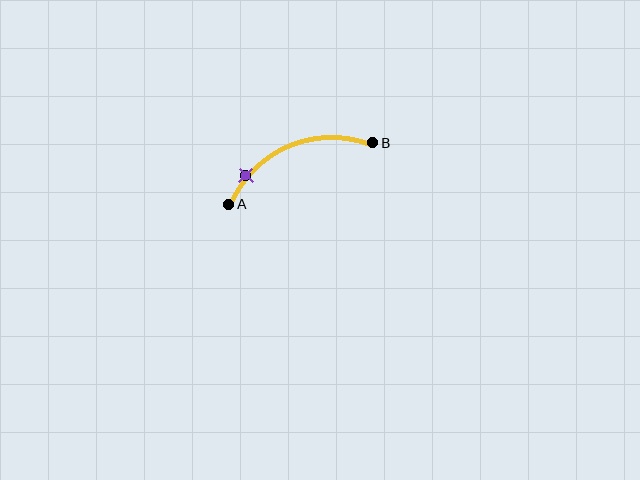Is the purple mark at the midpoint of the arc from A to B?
No. The purple mark lies on the arc but is closer to endpoint A. The arc midpoint would be at the point on the curve equidistant along the arc from both A and B.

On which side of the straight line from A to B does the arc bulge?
The arc bulges above the straight line connecting A and B.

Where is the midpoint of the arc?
The arc midpoint is the point on the curve farthest from the straight line joining A and B. It sits above that line.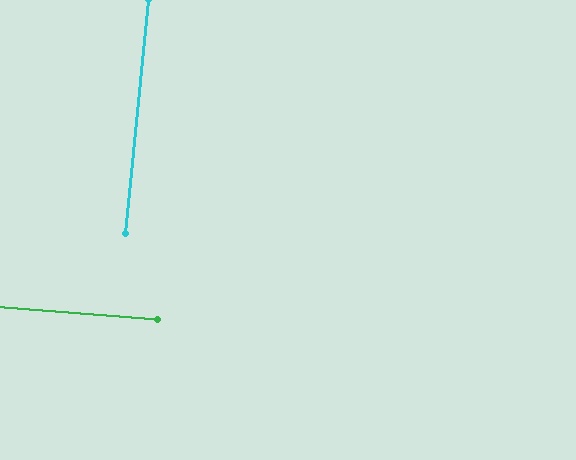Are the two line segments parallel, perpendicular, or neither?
Perpendicular — they meet at approximately 89°.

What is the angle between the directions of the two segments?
Approximately 89 degrees.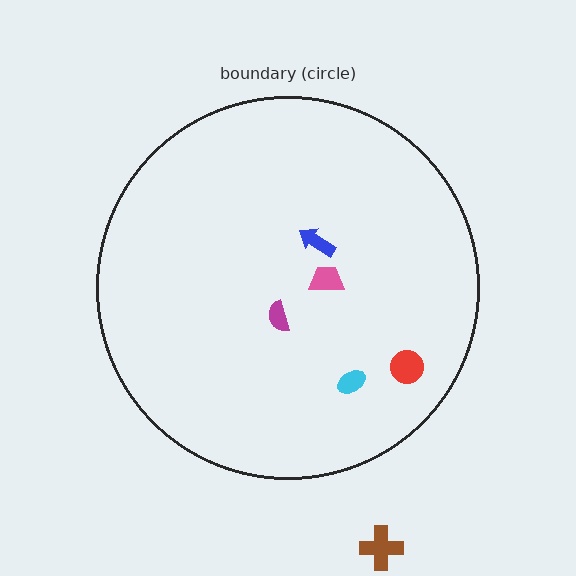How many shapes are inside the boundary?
5 inside, 1 outside.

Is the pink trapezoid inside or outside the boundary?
Inside.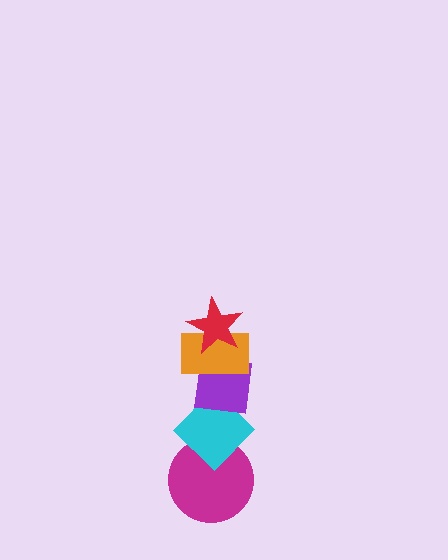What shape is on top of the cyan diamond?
The purple square is on top of the cyan diamond.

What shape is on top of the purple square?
The orange rectangle is on top of the purple square.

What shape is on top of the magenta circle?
The cyan diamond is on top of the magenta circle.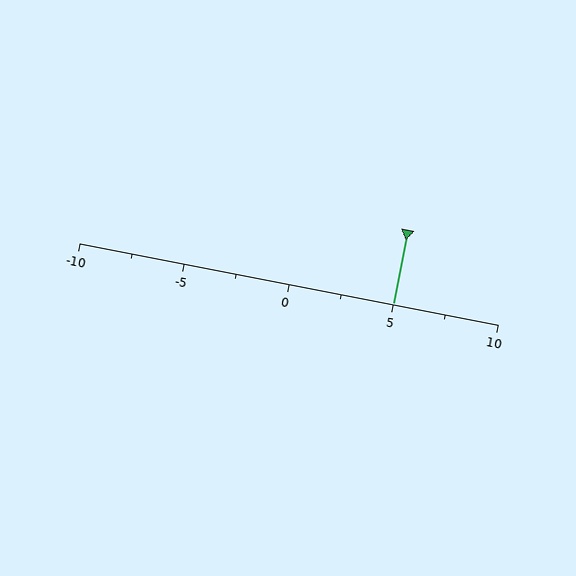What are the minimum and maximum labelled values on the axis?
The axis runs from -10 to 10.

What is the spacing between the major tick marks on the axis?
The major ticks are spaced 5 apart.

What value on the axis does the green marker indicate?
The marker indicates approximately 5.